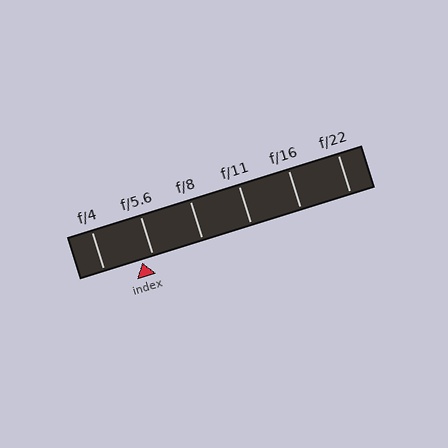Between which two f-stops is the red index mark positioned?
The index mark is between f/4 and f/5.6.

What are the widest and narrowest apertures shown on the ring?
The widest aperture shown is f/4 and the narrowest is f/22.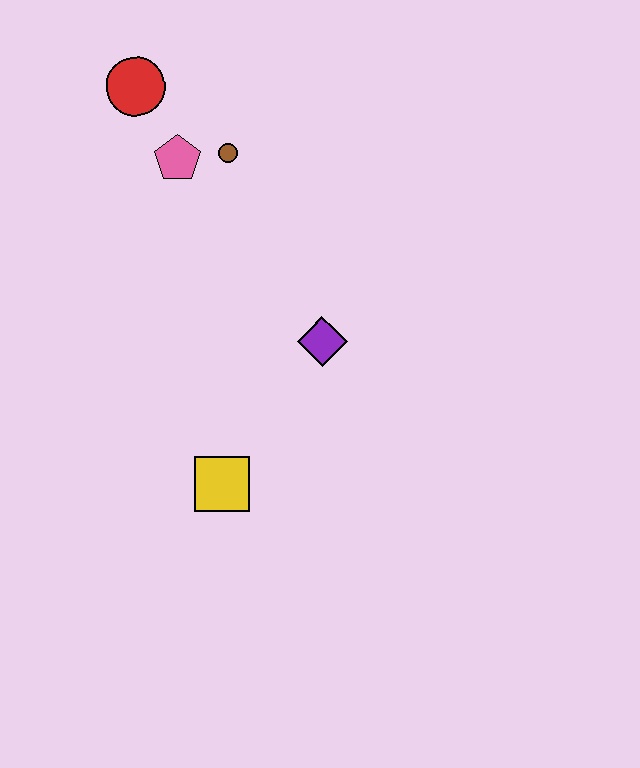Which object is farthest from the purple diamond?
The red circle is farthest from the purple diamond.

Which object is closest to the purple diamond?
The yellow square is closest to the purple diamond.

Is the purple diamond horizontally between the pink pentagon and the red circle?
No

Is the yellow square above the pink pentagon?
No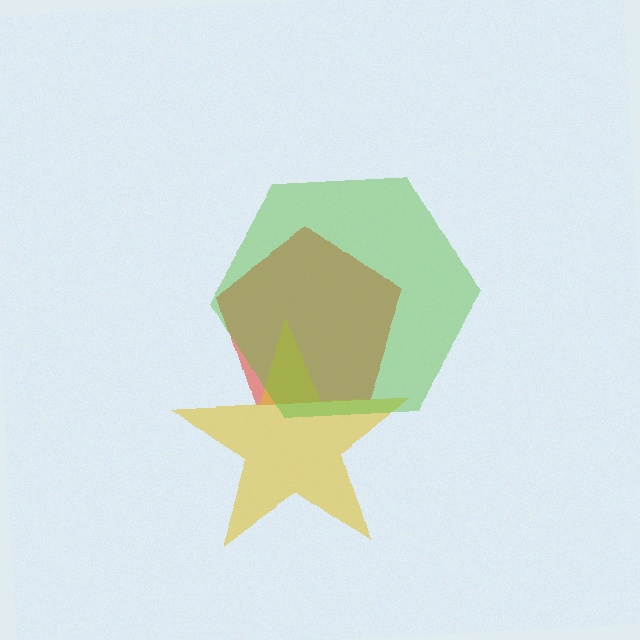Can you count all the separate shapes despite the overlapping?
Yes, there are 3 separate shapes.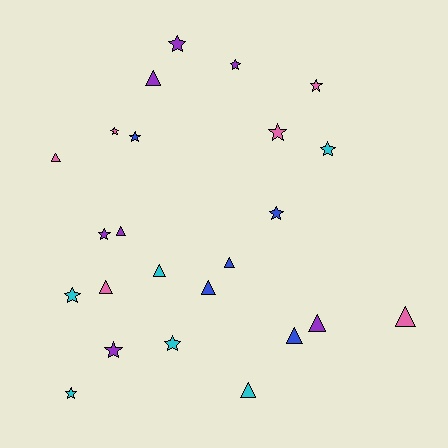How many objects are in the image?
There are 24 objects.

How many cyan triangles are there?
There are 2 cyan triangles.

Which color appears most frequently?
Purple, with 7 objects.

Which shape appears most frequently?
Star, with 13 objects.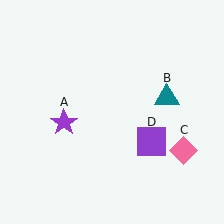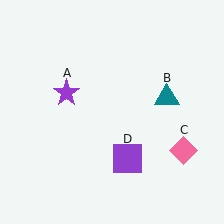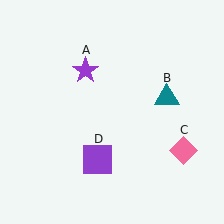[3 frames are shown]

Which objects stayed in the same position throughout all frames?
Teal triangle (object B) and pink diamond (object C) remained stationary.